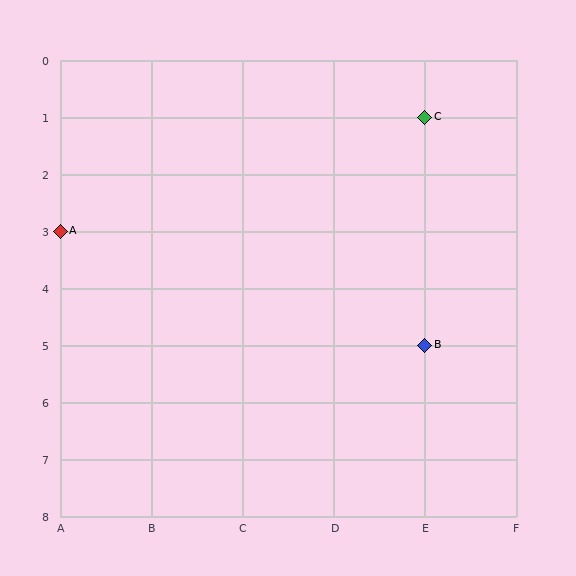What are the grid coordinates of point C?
Point C is at grid coordinates (E, 1).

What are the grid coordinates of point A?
Point A is at grid coordinates (A, 3).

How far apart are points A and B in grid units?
Points A and B are 4 columns and 2 rows apart (about 4.5 grid units diagonally).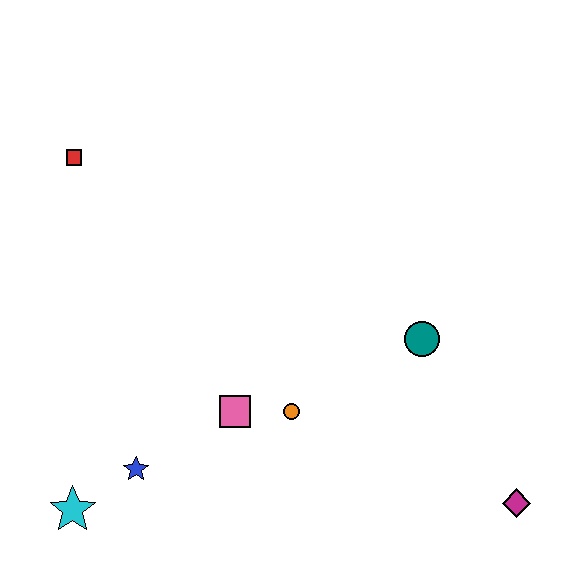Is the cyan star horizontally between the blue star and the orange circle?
No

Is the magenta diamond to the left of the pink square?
No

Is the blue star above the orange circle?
No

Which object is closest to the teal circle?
The orange circle is closest to the teal circle.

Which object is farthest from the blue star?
The magenta diamond is farthest from the blue star.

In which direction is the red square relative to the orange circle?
The red square is above the orange circle.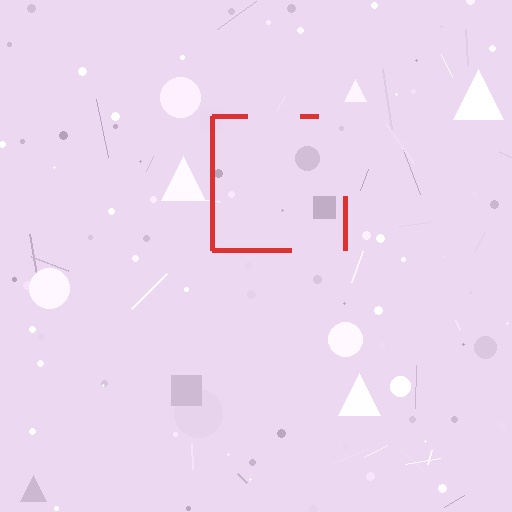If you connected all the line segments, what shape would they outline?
They would outline a square.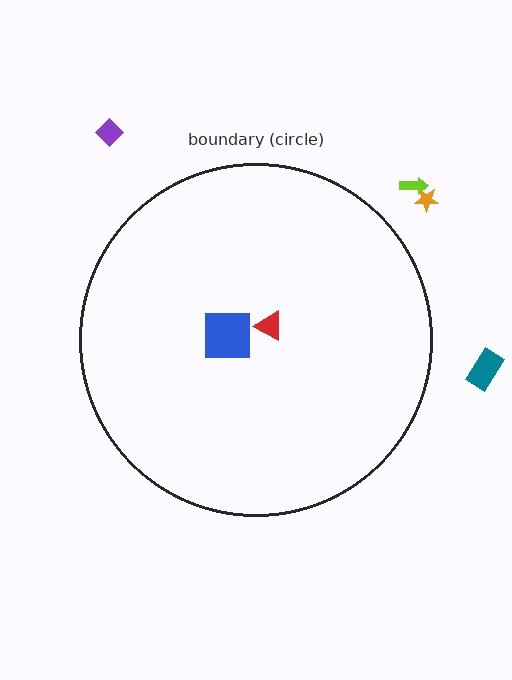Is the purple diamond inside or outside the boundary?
Outside.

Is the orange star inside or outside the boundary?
Outside.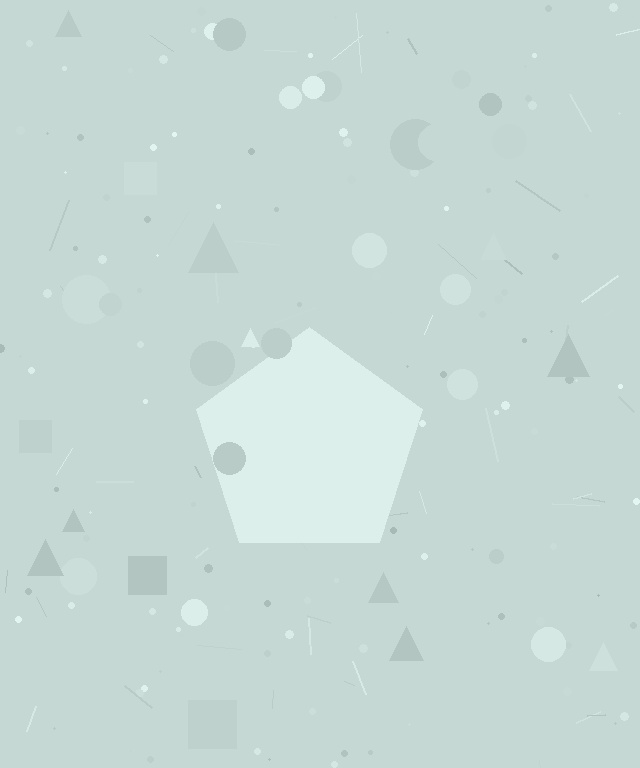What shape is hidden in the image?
A pentagon is hidden in the image.